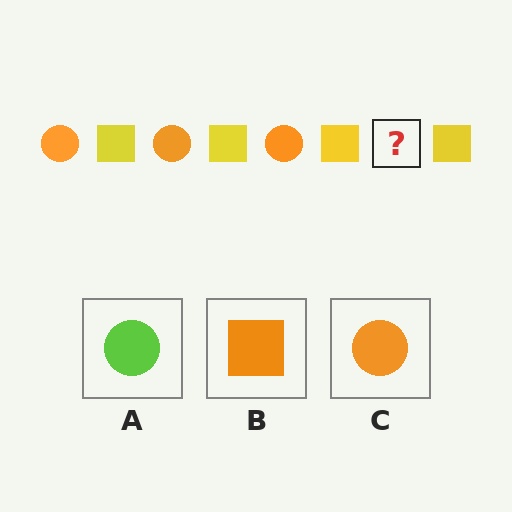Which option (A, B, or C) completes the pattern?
C.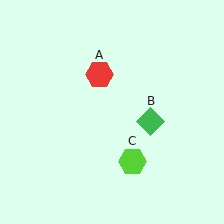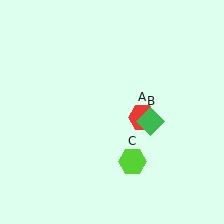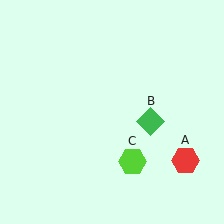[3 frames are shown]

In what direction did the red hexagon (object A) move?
The red hexagon (object A) moved down and to the right.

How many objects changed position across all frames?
1 object changed position: red hexagon (object A).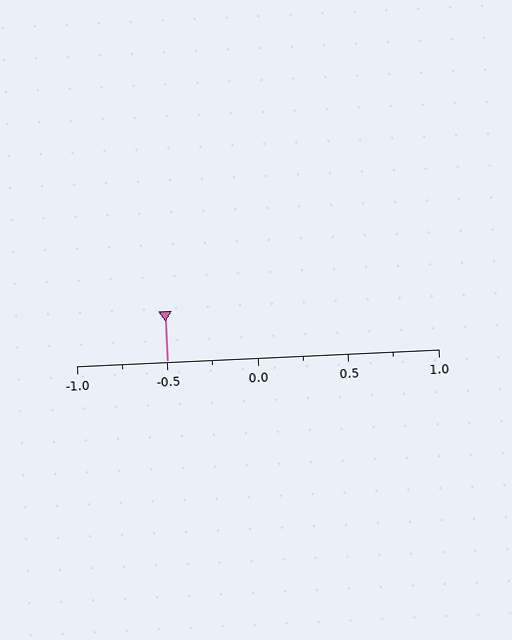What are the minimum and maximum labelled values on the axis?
The axis runs from -1.0 to 1.0.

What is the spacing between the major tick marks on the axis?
The major ticks are spaced 0.5 apart.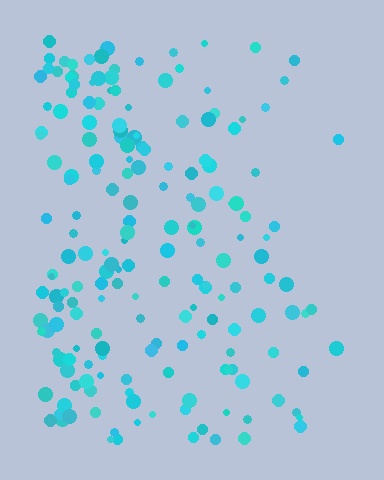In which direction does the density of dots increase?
From right to left, with the left side densest.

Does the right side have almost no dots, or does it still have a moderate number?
Still a moderate number, just noticeably fewer than the left.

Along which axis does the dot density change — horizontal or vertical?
Horizontal.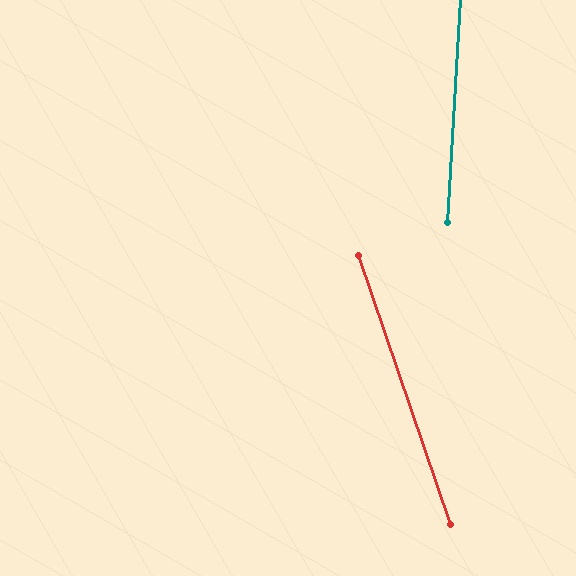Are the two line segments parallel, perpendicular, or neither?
Neither parallel nor perpendicular — they differ by about 22°.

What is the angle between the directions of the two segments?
Approximately 22 degrees.